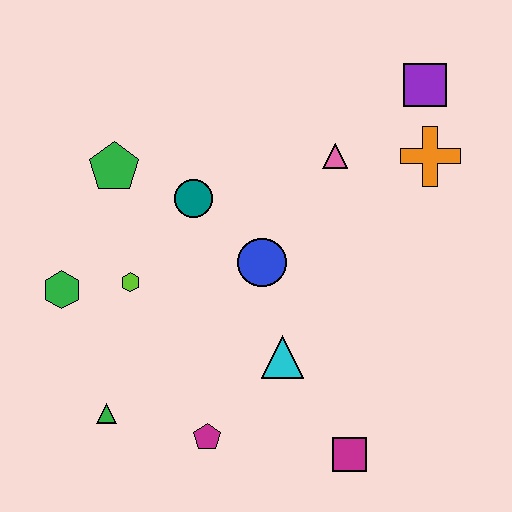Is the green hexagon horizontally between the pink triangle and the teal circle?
No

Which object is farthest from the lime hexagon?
The purple square is farthest from the lime hexagon.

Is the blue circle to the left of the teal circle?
No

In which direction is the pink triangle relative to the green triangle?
The pink triangle is above the green triangle.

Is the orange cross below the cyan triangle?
No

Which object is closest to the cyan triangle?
The blue circle is closest to the cyan triangle.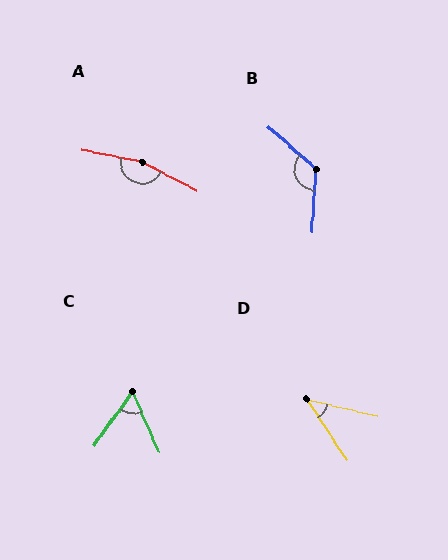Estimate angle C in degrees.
Approximately 59 degrees.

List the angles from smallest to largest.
D (44°), C (59°), B (127°), A (164°).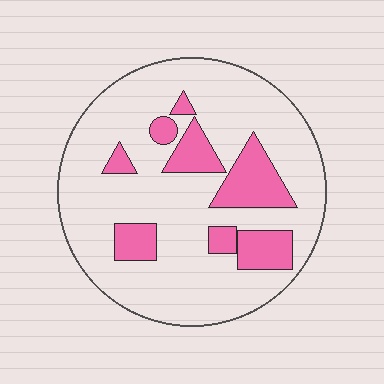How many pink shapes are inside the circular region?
8.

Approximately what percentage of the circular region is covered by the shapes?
Approximately 20%.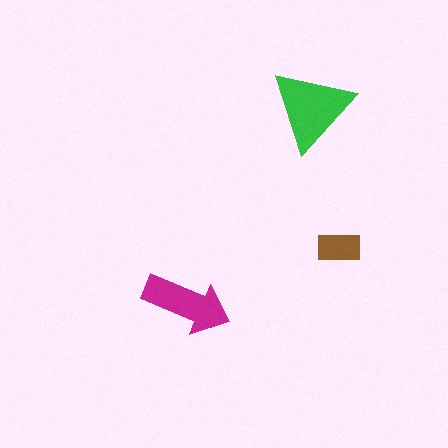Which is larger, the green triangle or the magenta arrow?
The green triangle.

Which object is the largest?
The green triangle.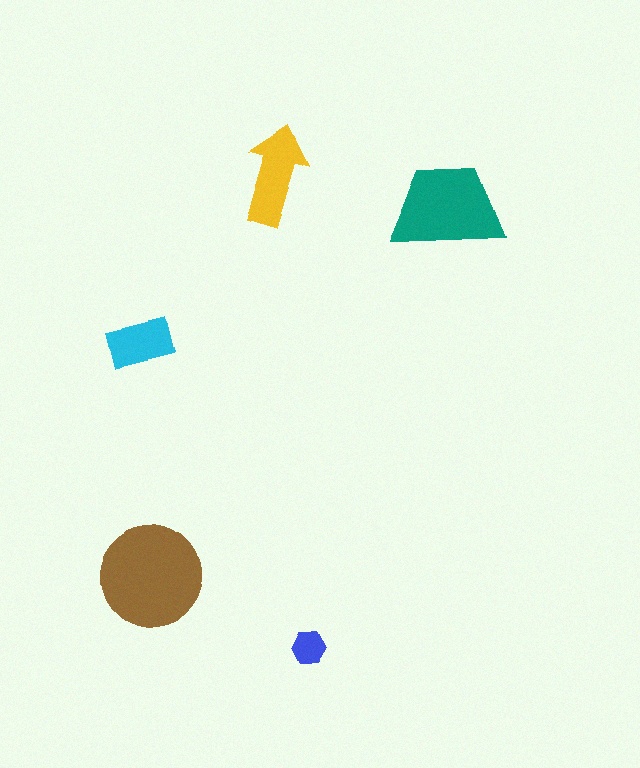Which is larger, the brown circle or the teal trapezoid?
The brown circle.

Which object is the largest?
The brown circle.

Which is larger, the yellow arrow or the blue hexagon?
The yellow arrow.